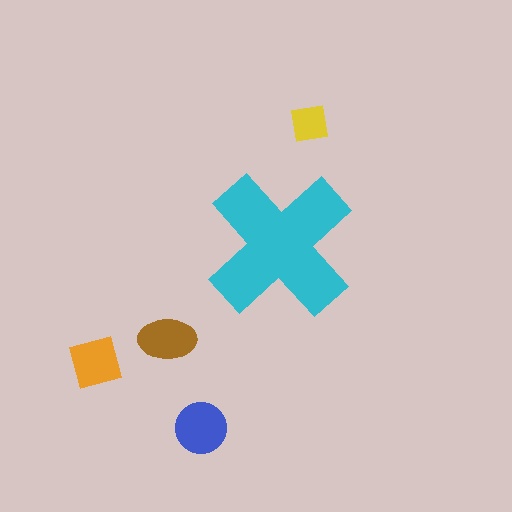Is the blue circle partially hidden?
No, the blue circle is fully visible.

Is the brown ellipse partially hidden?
No, the brown ellipse is fully visible.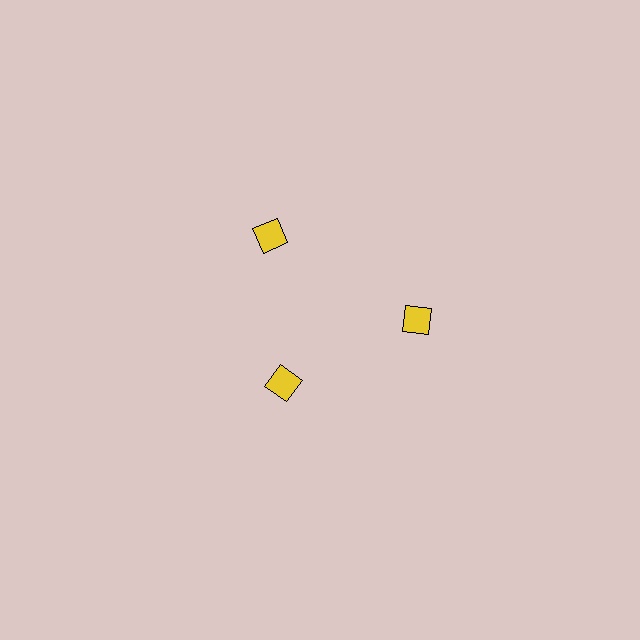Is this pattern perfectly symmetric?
No. The 3 yellow squares are arranged in a ring, but one element near the 7 o'clock position is pulled inward toward the center, breaking the 3-fold rotational symmetry.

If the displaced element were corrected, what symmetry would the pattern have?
It would have 3-fold rotational symmetry — the pattern would map onto itself every 120 degrees.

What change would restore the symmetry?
The symmetry would be restored by moving it outward, back onto the ring so that all 3 squares sit at equal angles and equal distance from the center.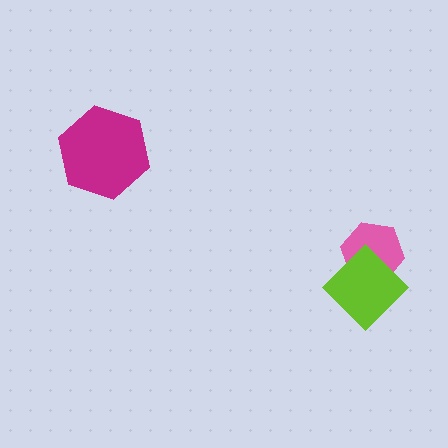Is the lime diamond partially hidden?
No, no other shape covers it.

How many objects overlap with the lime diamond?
1 object overlaps with the lime diamond.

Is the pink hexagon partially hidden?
Yes, it is partially covered by another shape.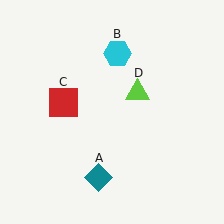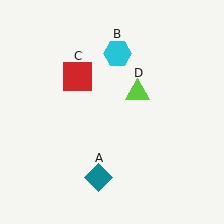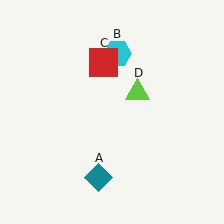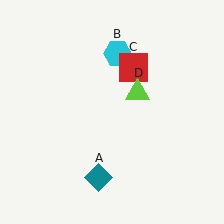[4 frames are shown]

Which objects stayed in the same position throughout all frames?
Teal diamond (object A) and cyan hexagon (object B) and lime triangle (object D) remained stationary.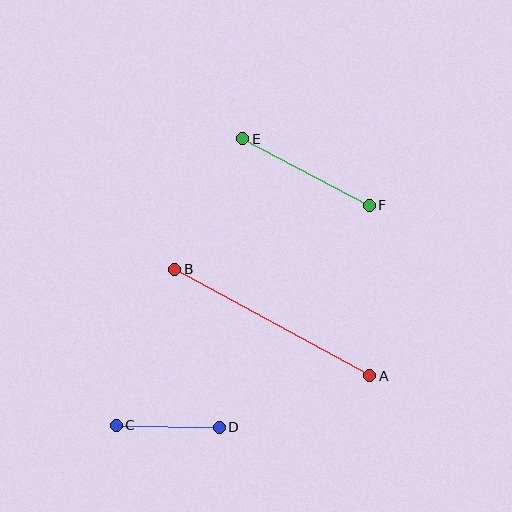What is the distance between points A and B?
The distance is approximately 222 pixels.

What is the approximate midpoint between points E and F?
The midpoint is at approximately (306, 172) pixels.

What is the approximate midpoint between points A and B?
The midpoint is at approximately (272, 323) pixels.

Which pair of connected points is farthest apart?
Points A and B are farthest apart.